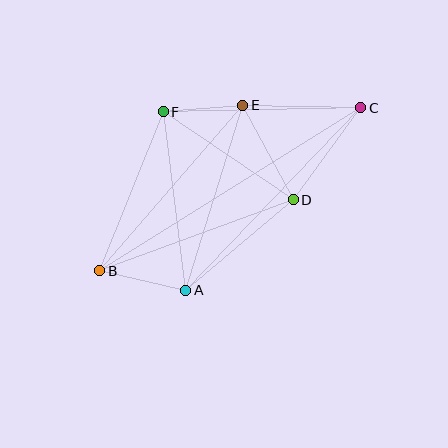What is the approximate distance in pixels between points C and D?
The distance between C and D is approximately 114 pixels.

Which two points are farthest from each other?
Points B and C are farthest from each other.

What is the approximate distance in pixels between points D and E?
The distance between D and E is approximately 107 pixels.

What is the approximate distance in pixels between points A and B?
The distance between A and B is approximately 88 pixels.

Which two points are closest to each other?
Points E and F are closest to each other.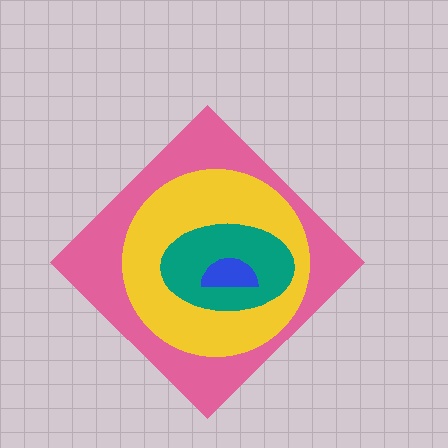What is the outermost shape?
The pink diamond.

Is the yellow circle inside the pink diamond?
Yes.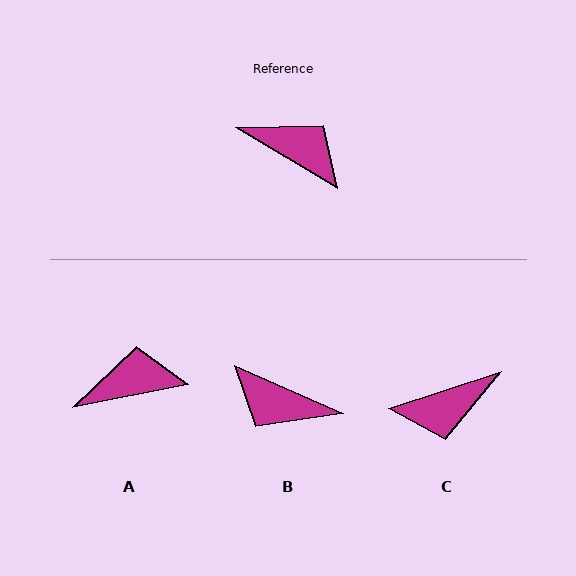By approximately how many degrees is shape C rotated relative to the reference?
Approximately 131 degrees clockwise.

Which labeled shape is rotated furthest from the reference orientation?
B, about 173 degrees away.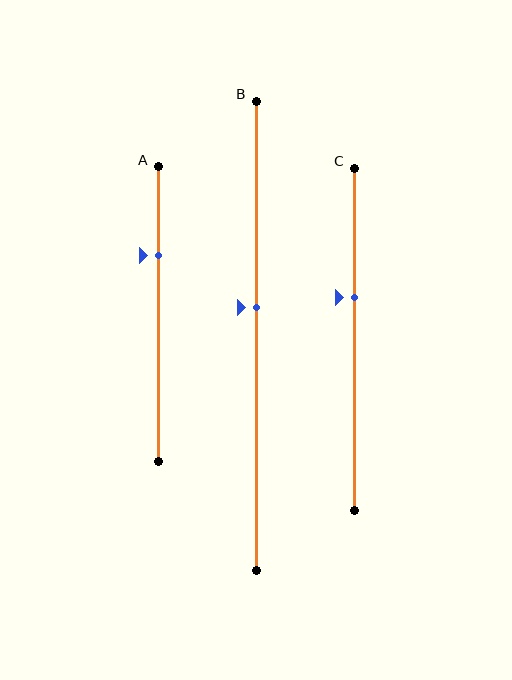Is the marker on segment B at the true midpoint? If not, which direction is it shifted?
No, the marker on segment B is shifted upward by about 6% of the segment length.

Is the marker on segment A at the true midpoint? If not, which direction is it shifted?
No, the marker on segment A is shifted upward by about 20% of the segment length.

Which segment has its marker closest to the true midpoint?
Segment B has its marker closest to the true midpoint.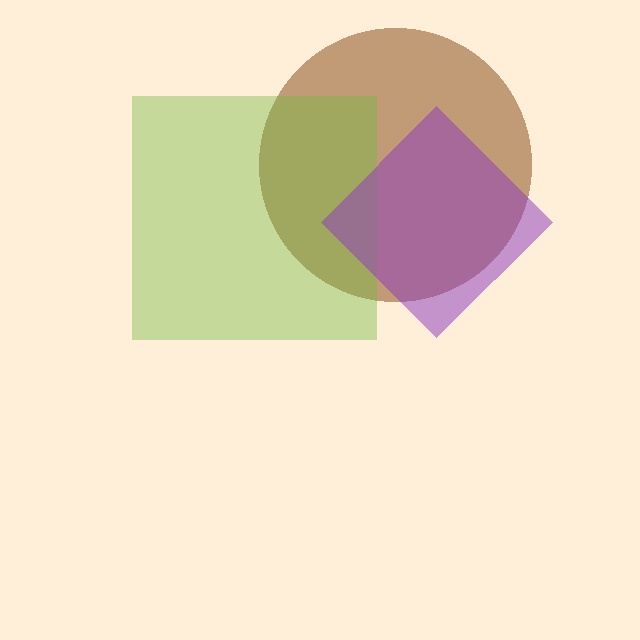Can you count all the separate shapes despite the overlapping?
Yes, there are 3 separate shapes.